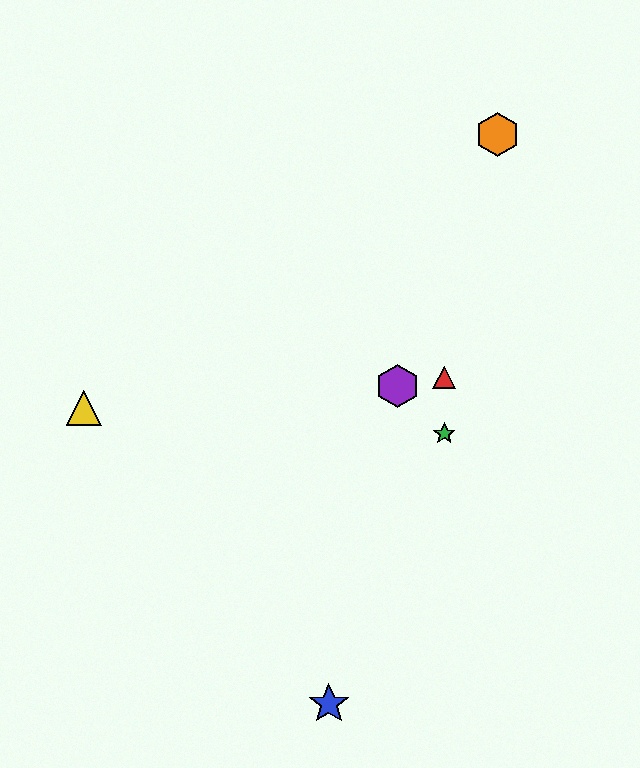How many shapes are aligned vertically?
2 shapes (the red triangle, the green star) are aligned vertically.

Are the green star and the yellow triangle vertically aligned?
No, the green star is at x≈444 and the yellow triangle is at x≈84.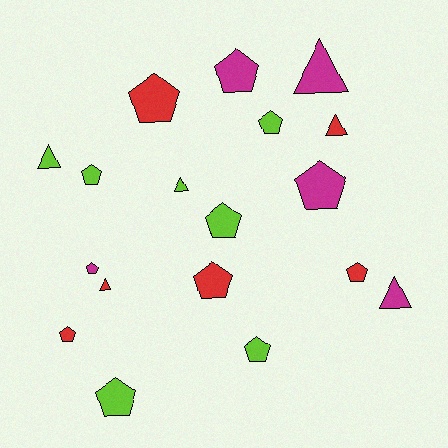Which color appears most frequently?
Lime, with 7 objects.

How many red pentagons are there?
There are 4 red pentagons.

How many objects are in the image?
There are 18 objects.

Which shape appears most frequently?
Pentagon, with 12 objects.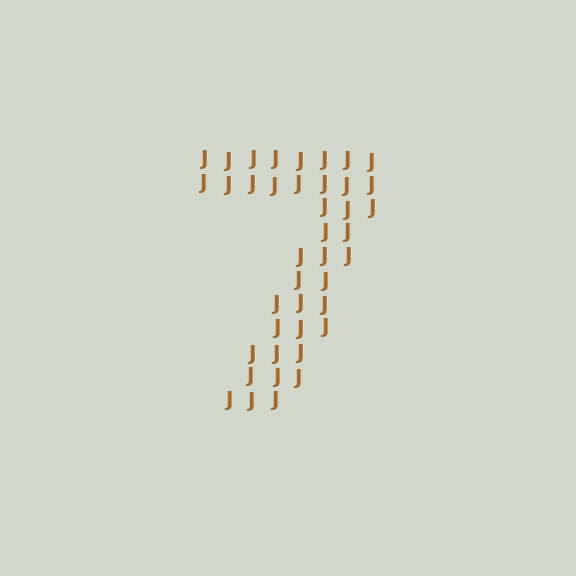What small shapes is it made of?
It is made of small letter J's.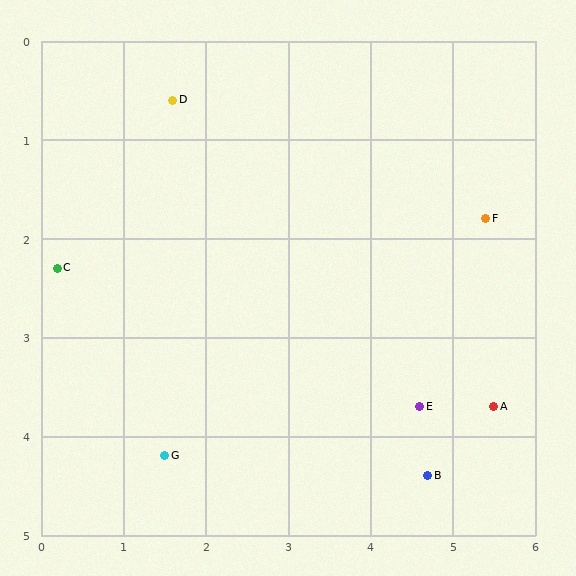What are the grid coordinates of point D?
Point D is at approximately (1.6, 0.6).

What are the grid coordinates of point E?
Point E is at approximately (4.6, 3.7).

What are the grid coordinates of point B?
Point B is at approximately (4.7, 4.4).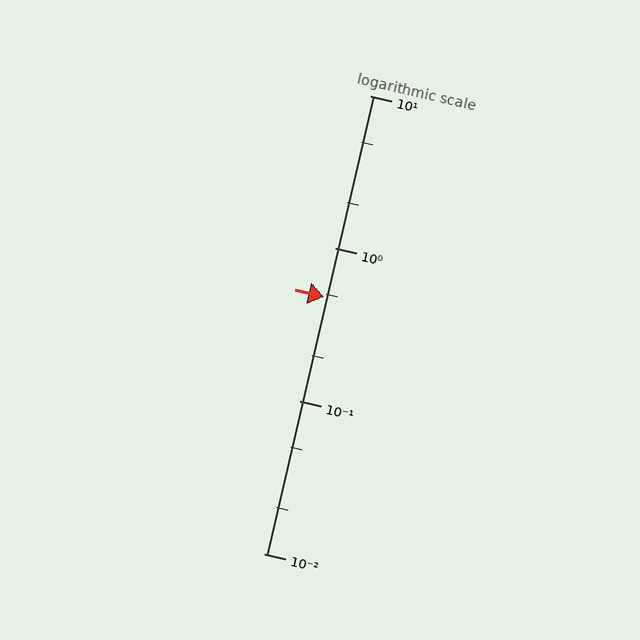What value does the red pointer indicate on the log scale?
The pointer indicates approximately 0.48.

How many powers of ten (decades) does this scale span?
The scale spans 3 decades, from 0.01 to 10.